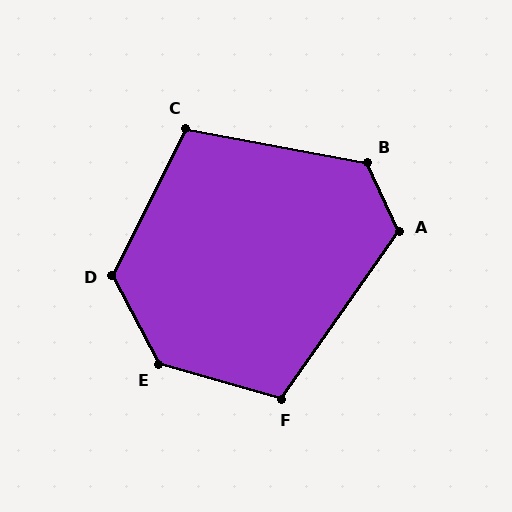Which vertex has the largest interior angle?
E, at approximately 134 degrees.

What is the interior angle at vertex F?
Approximately 109 degrees (obtuse).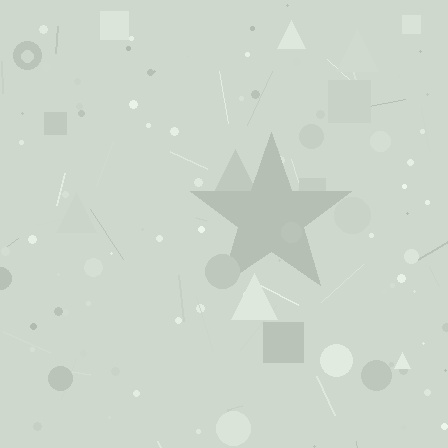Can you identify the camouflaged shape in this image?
The camouflaged shape is a star.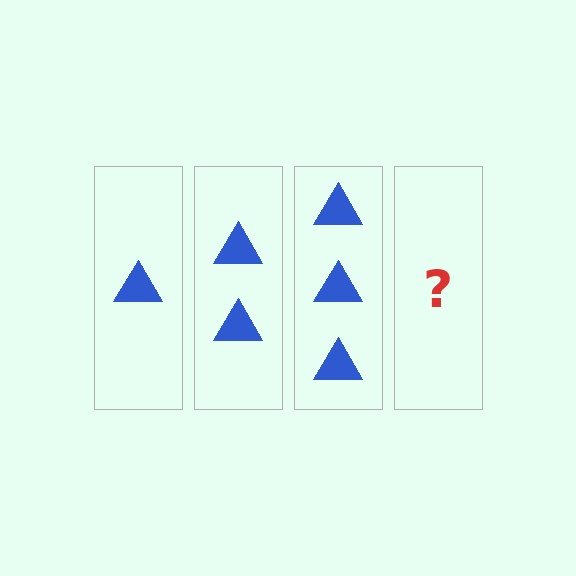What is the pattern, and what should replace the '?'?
The pattern is that each step adds one more triangle. The '?' should be 4 triangles.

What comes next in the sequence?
The next element should be 4 triangles.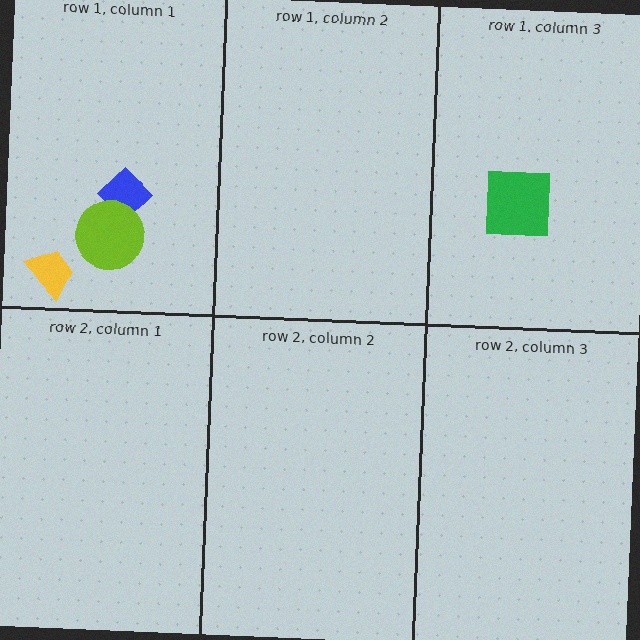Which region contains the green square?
The row 1, column 3 region.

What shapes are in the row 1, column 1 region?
The yellow trapezoid, the blue diamond, the lime circle.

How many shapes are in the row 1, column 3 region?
1.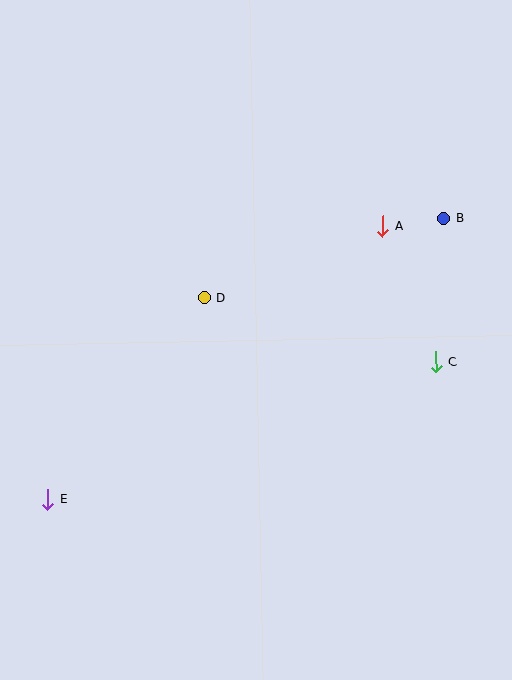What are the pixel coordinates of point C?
Point C is at (436, 362).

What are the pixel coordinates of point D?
Point D is at (204, 298).